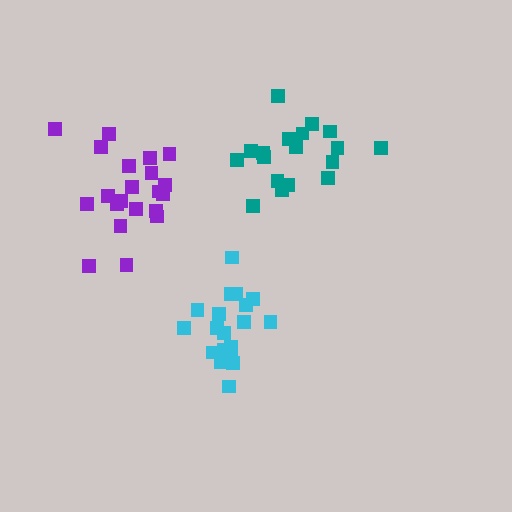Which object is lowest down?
The cyan cluster is bottommost.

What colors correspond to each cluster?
The clusters are colored: purple, cyan, teal.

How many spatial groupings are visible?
There are 3 spatial groupings.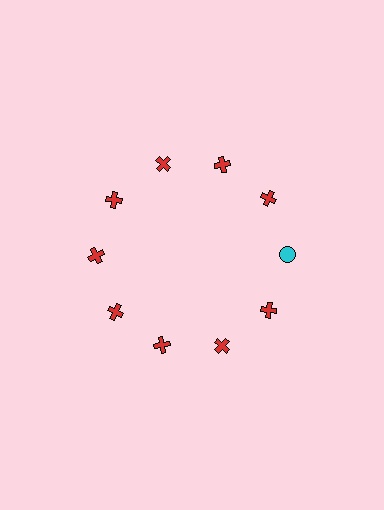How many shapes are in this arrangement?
There are 10 shapes arranged in a ring pattern.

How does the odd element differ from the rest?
It differs in both color (cyan instead of red) and shape (circle instead of cross).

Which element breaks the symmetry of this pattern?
The cyan circle at roughly the 3 o'clock position breaks the symmetry. All other shapes are red crosses.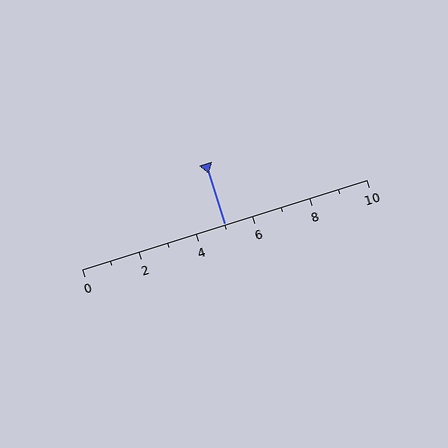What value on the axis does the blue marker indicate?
The marker indicates approximately 5.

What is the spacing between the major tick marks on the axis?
The major ticks are spaced 2 apart.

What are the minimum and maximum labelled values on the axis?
The axis runs from 0 to 10.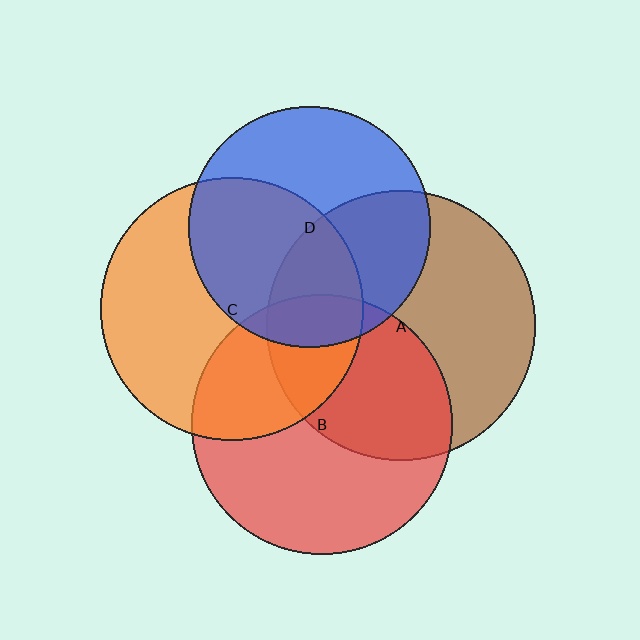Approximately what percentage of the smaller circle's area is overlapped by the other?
Approximately 40%.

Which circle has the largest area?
Circle A (brown).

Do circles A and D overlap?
Yes.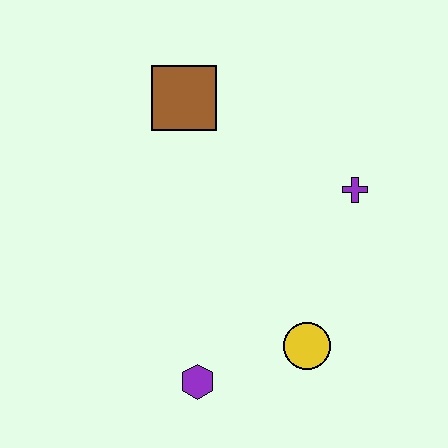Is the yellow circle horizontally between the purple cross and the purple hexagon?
Yes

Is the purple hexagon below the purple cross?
Yes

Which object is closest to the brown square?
The purple cross is closest to the brown square.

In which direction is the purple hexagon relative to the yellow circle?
The purple hexagon is to the left of the yellow circle.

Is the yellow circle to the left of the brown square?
No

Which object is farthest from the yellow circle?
The brown square is farthest from the yellow circle.